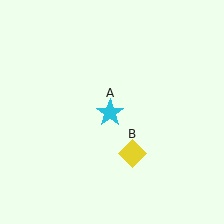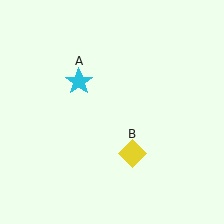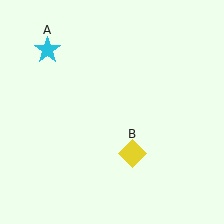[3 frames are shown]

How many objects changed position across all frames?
1 object changed position: cyan star (object A).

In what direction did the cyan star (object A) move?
The cyan star (object A) moved up and to the left.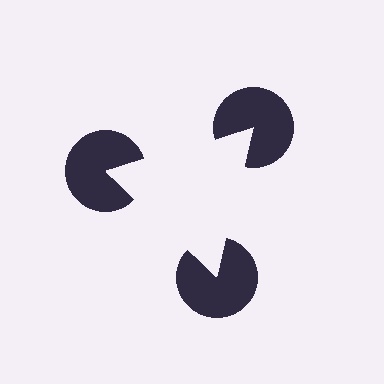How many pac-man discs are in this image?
There are 3 — one at each vertex of the illusory triangle.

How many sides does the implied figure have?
3 sides.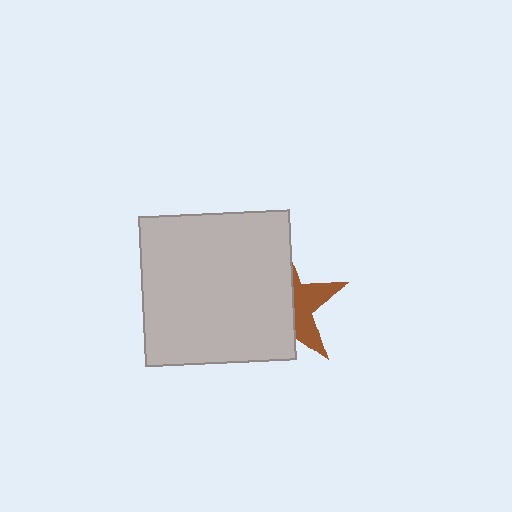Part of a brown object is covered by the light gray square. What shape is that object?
It is a star.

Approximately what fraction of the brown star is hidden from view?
Roughly 63% of the brown star is hidden behind the light gray square.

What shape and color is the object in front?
The object in front is a light gray square.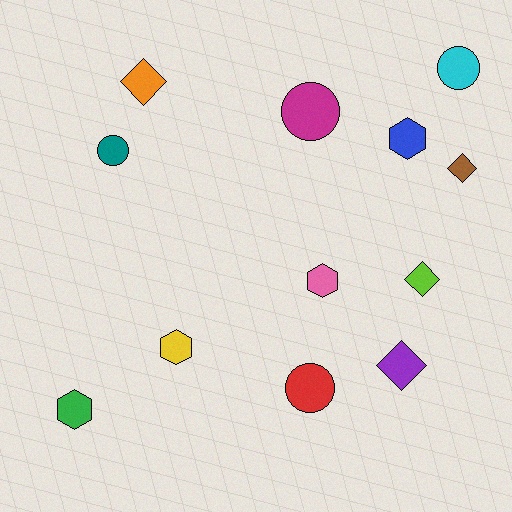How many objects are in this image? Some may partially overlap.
There are 12 objects.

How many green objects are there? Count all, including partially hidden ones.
There is 1 green object.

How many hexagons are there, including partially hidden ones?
There are 4 hexagons.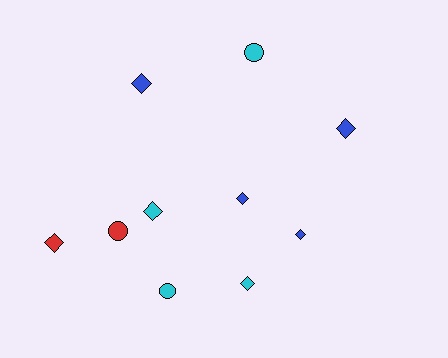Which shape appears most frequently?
Diamond, with 7 objects.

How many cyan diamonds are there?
There are 2 cyan diamonds.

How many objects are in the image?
There are 10 objects.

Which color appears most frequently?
Blue, with 4 objects.